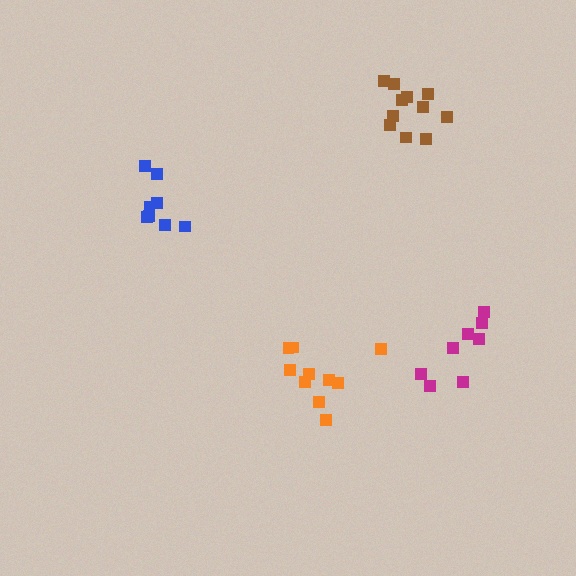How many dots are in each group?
Group 1: 8 dots, Group 2: 10 dots, Group 3: 8 dots, Group 4: 11 dots (37 total).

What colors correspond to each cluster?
The clusters are colored: blue, orange, magenta, brown.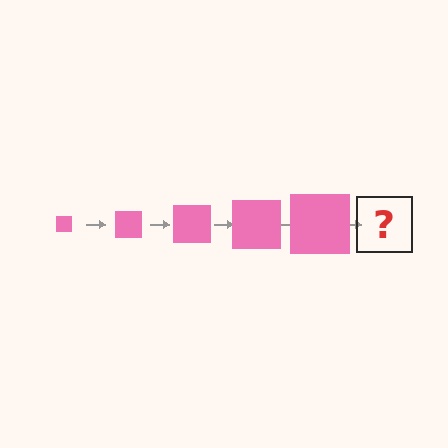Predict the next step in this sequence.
The next step is a pink square, larger than the previous one.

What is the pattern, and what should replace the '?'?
The pattern is that the square gets progressively larger each step. The '?' should be a pink square, larger than the previous one.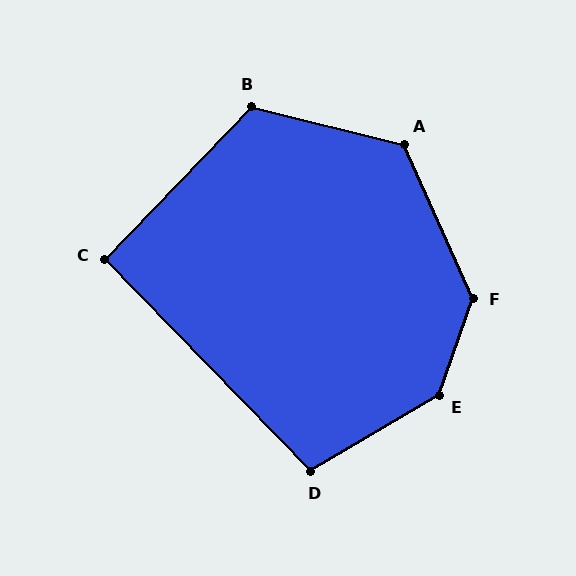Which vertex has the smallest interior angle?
C, at approximately 92 degrees.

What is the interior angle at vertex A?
Approximately 128 degrees (obtuse).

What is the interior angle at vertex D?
Approximately 103 degrees (obtuse).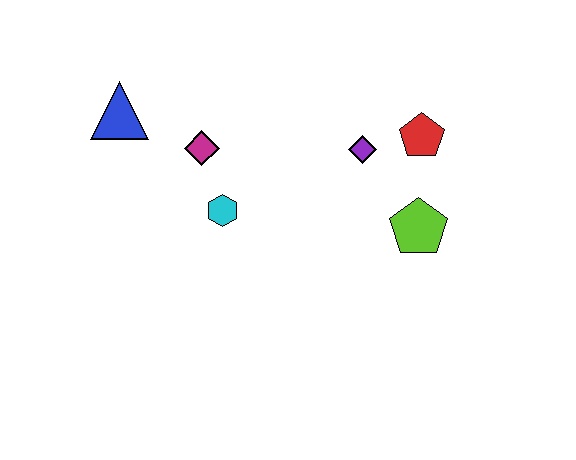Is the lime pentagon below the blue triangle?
Yes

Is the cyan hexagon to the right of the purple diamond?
No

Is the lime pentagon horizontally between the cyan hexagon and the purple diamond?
No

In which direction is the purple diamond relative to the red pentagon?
The purple diamond is to the left of the red pentagon.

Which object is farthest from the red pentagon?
The blue triangle is farthest from the red pentagon.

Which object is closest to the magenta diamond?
The cyan hexagon is closest to the magenta diamond.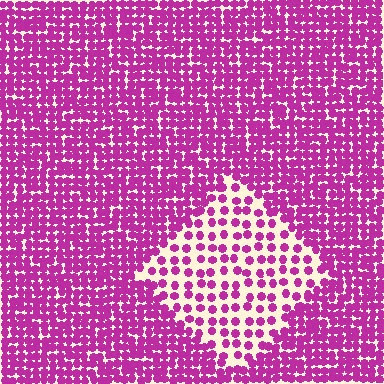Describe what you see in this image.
The image contains small magenta elements arranged at two different densities. A diamond-shaped region is visible where the elements are less densely packed than the surrounding area.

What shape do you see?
I see a diamond.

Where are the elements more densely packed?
The elements are more densely packed outside the diamond boundary.